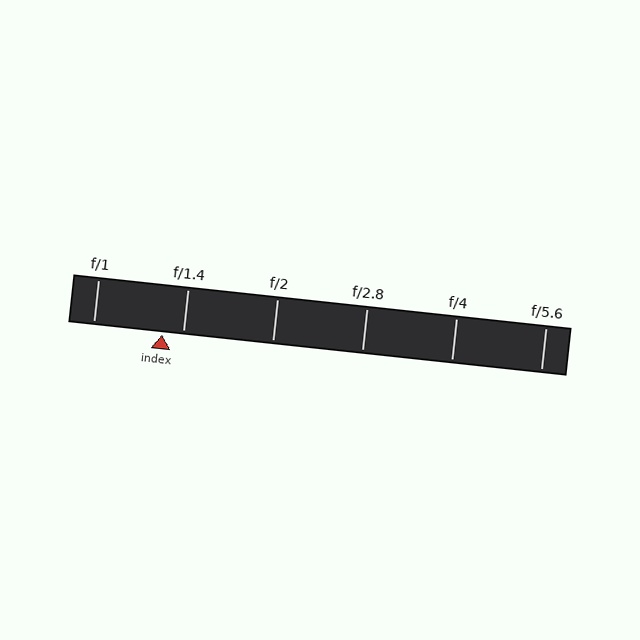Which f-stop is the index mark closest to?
The index mark is closest to f/1.4.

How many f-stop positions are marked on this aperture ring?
There are 6 f-stop positions marked.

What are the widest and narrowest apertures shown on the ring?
The widest aperture shown is f/1 and the narrowest is f/5.6.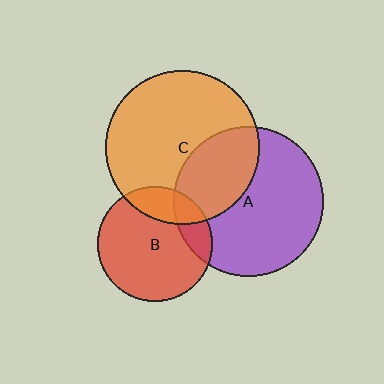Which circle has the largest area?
Circle C (orange).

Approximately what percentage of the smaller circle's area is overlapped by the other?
Approximately 15%.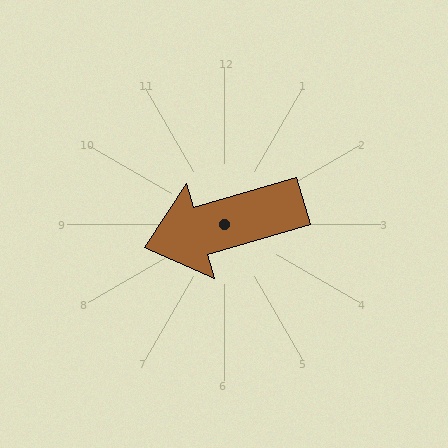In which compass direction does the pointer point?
West.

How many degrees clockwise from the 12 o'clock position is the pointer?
Approximately 254 degrees.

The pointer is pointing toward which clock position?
Roughly 8 o'clock.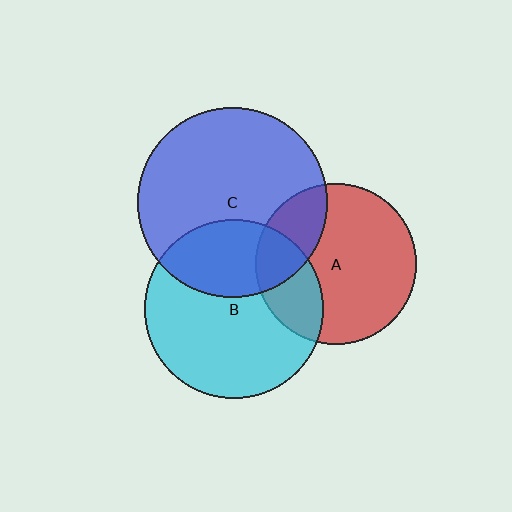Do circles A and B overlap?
Yes.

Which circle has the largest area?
Circle C (blue).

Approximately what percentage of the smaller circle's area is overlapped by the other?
Approximately 25%.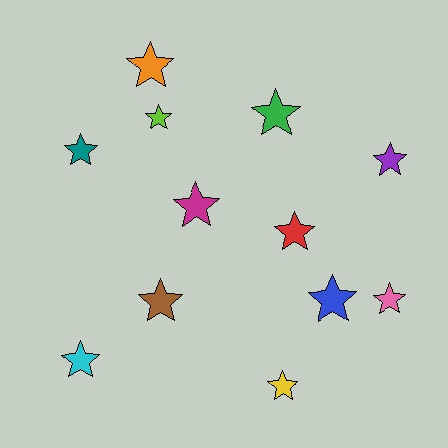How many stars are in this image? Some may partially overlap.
There are 12 stars.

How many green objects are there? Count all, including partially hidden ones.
There is 1 green object.